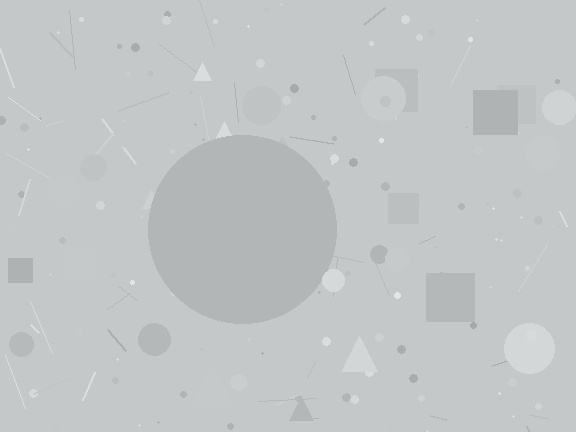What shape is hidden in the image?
A circle is hidden in the image.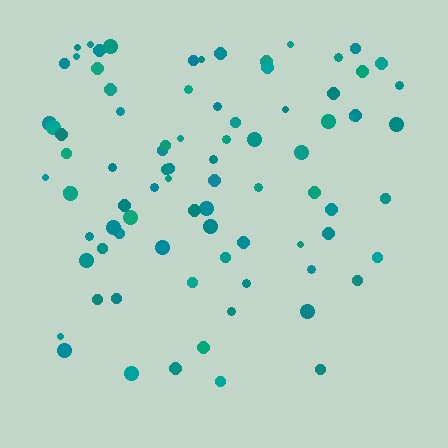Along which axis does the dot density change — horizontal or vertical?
Vertical.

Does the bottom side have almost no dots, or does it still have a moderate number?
Still a moderate number, just noticeably fewer than the top.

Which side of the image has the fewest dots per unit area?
The bottom.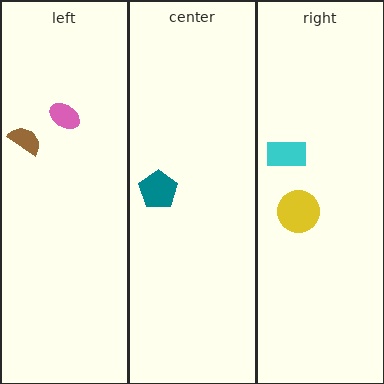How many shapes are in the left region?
2.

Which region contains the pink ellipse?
The left region.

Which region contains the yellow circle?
The right region.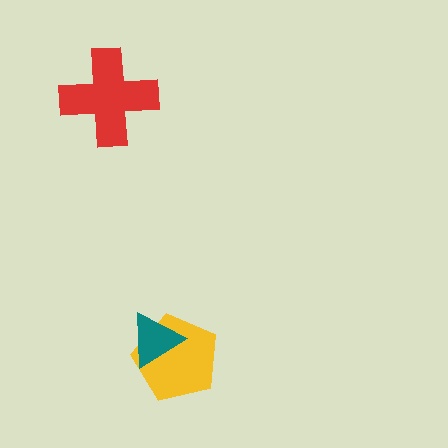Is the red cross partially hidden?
No, no other shape covers it.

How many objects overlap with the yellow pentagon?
1 object overlaps with the yellow pentagon.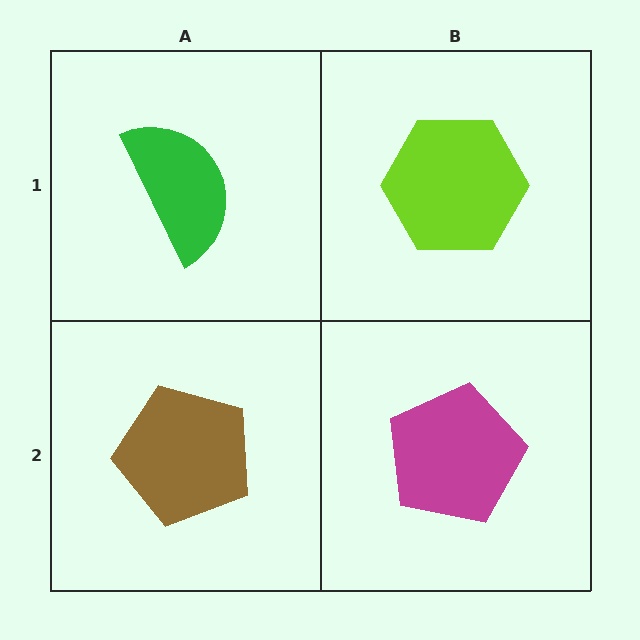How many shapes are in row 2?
2 shapes.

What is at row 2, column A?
A brown pentagon.